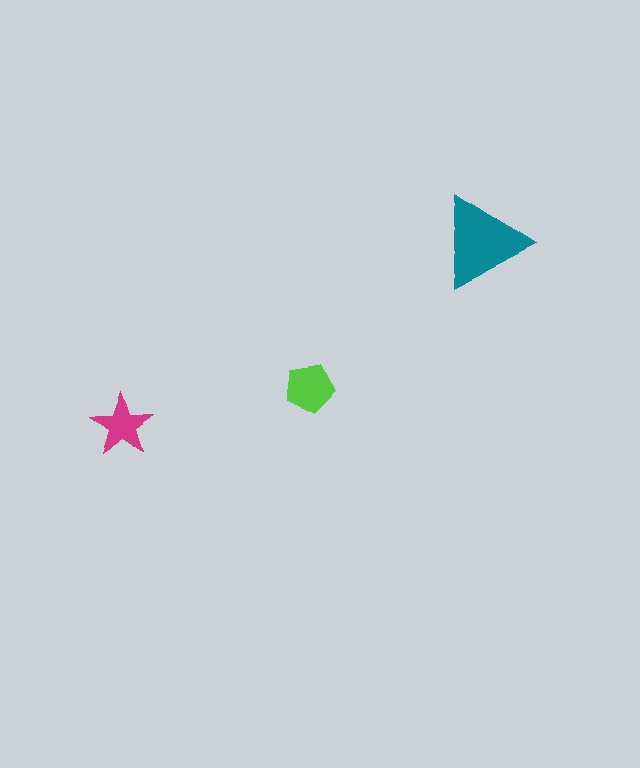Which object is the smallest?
The magenta star.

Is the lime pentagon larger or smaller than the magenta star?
Larger.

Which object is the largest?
The teal triangle.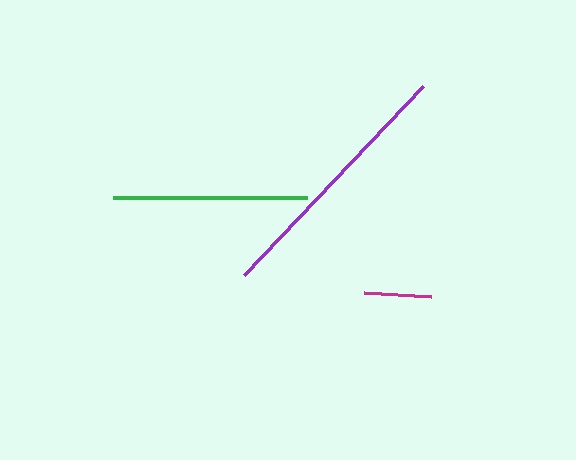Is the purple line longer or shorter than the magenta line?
The purple line is longer than the magenta line.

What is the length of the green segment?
The green segment is approximately 194 pixels long.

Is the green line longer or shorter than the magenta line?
The green line is longer than the magenta line.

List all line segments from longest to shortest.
From longest to shortest: purple, green, magenta.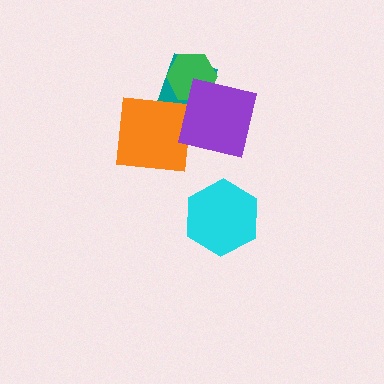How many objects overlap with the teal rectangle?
3 objects overlap with the teal rectangle.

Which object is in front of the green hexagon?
The purple square is in front of the green hexagon.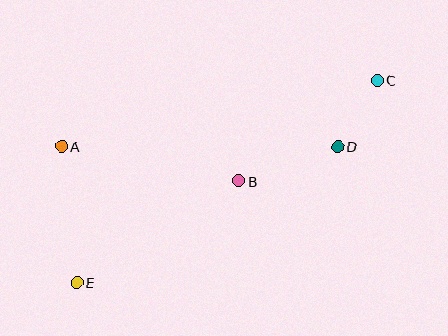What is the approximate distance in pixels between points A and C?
The distance between A and C is approximately 322 pixels.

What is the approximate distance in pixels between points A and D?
The distance between A and D is approximately 276 pixels.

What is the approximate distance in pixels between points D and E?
The distance between D and E is approximately 294 pixels.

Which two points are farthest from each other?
Points C and E are farthest from each other.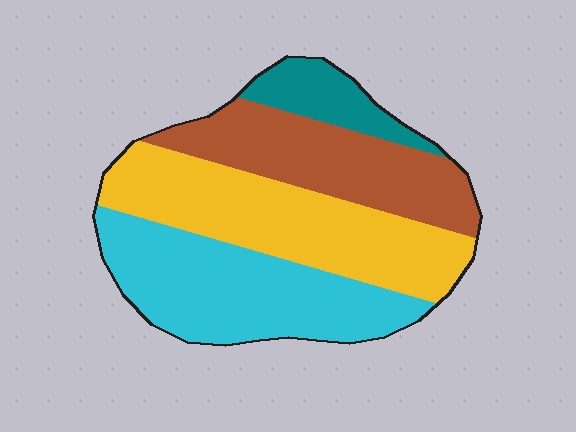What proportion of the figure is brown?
Brown covers about 25% of the figure.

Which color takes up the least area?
Teal, at roughly 10%.